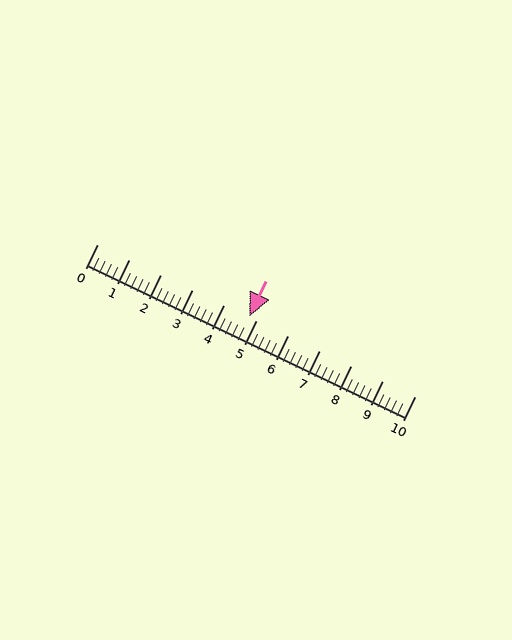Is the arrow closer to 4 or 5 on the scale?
The arrow is closer to 5.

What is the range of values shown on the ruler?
The ruler shows values from 0 to 10.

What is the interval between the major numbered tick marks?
The major tick marks are spaced 1 units apart.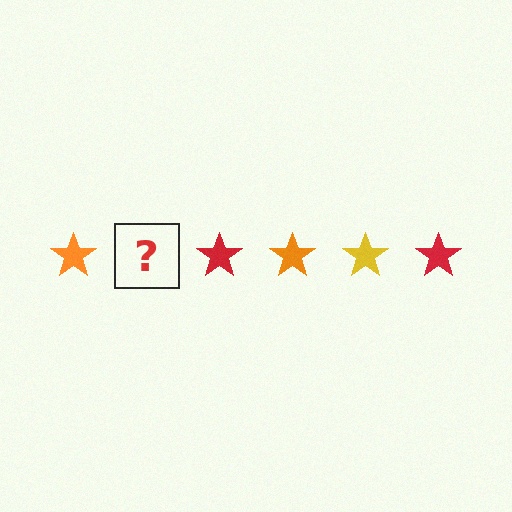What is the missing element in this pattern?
The missing element is a yellow star.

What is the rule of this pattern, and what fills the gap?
The rule is that the pattern cycles through orange, yellow, red stars. The gap should be filled with a yellow star.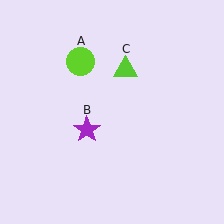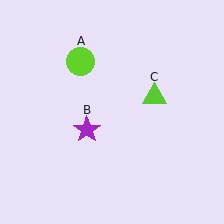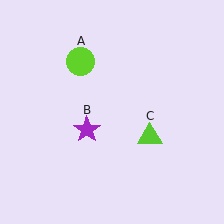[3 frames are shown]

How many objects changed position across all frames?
1 object changed position: lime triangle (object C).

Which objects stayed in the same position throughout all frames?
Lime circle (object A) and purple star (object B) remained stationary.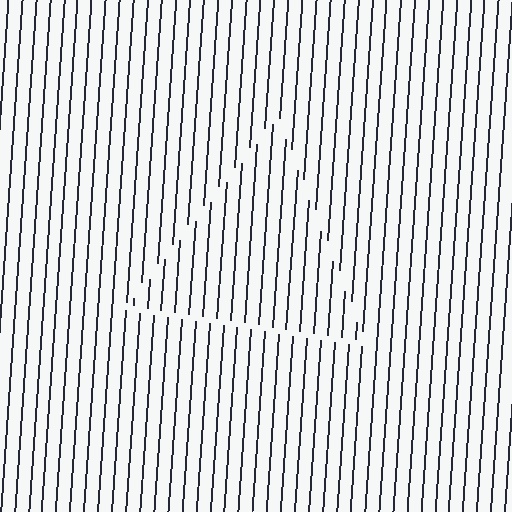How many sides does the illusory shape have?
3 sides — the line-ends trace a triangle.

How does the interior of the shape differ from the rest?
The interior of the shape contains the same grating, shifted by half a period — the contour is defined by the phase discontinuity where line-ends from the inner and outer gratings abut.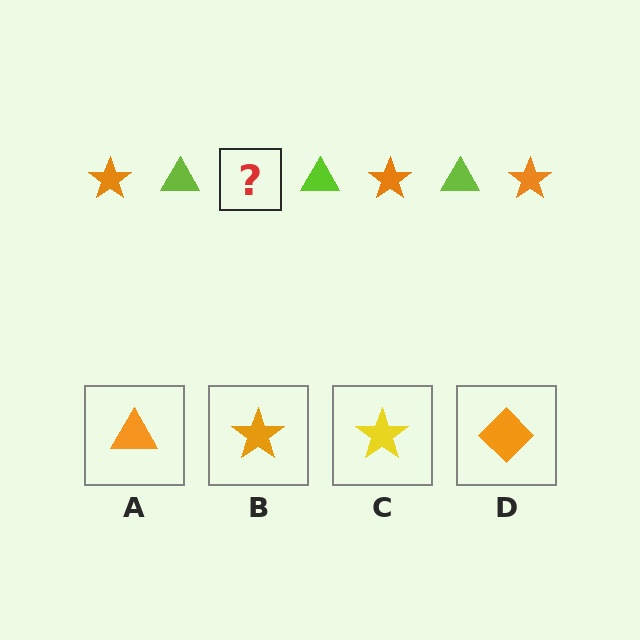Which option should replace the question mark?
Option B.